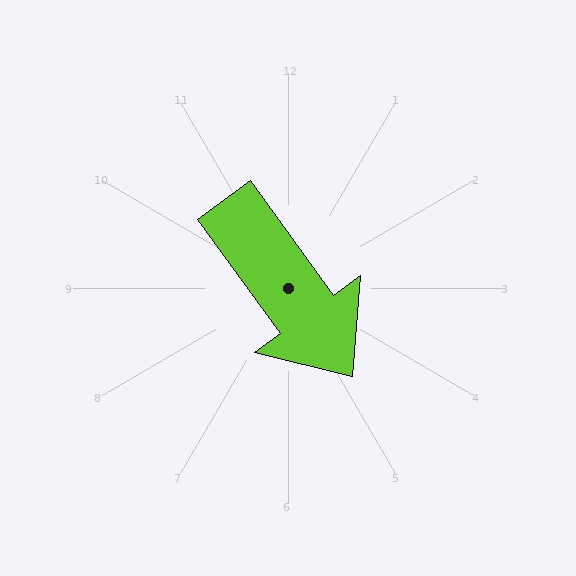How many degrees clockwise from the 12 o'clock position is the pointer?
Approximately 144 degrees.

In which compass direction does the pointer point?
Southeast.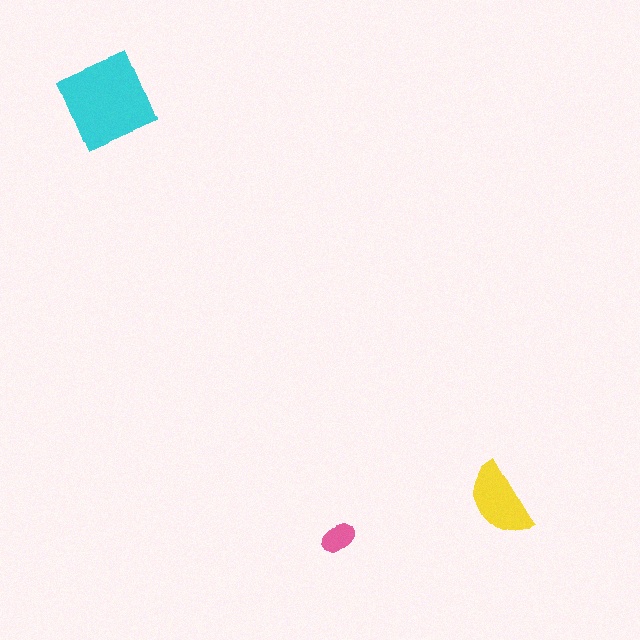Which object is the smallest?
The pink ellipse.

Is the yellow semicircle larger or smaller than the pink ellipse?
Larger.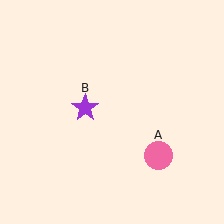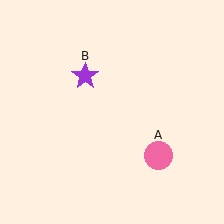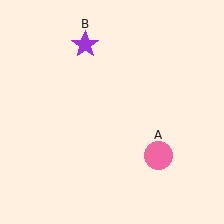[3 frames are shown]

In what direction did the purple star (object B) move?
The purple star (object B) moved up.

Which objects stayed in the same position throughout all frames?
Pink circle (object A) remained stationary.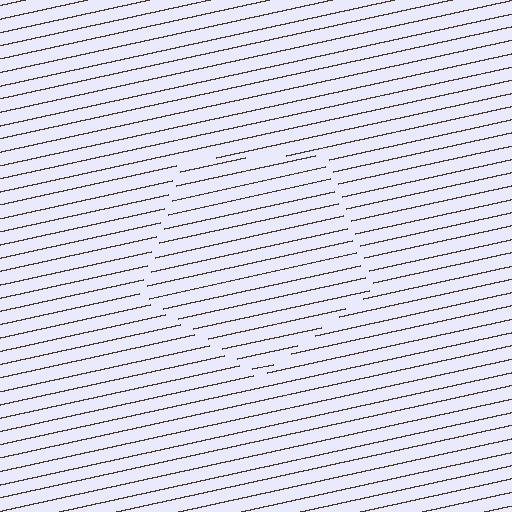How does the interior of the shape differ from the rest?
The interior of the shape contains the same grating, shifted by half a period — the contour is defined by the phase discontinuity where line-ends from the inner and outer gratings abut.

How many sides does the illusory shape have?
5 sides — the line-ends trace a pentagon.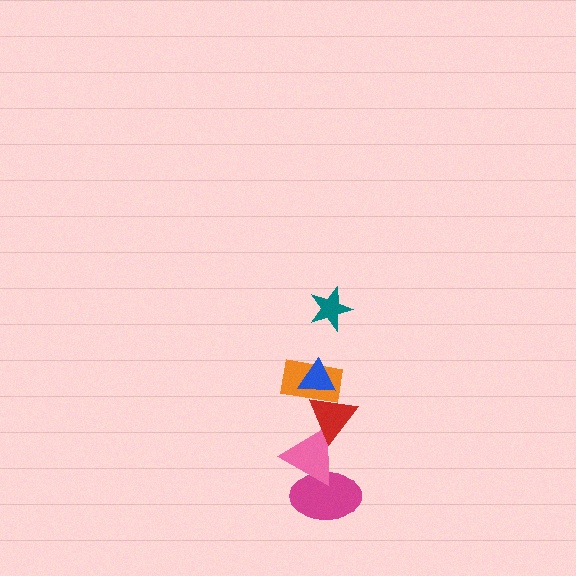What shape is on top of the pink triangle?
The red triangle is on top of the pink triangle.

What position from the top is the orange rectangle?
The orange rectangle is 3rd from the top.